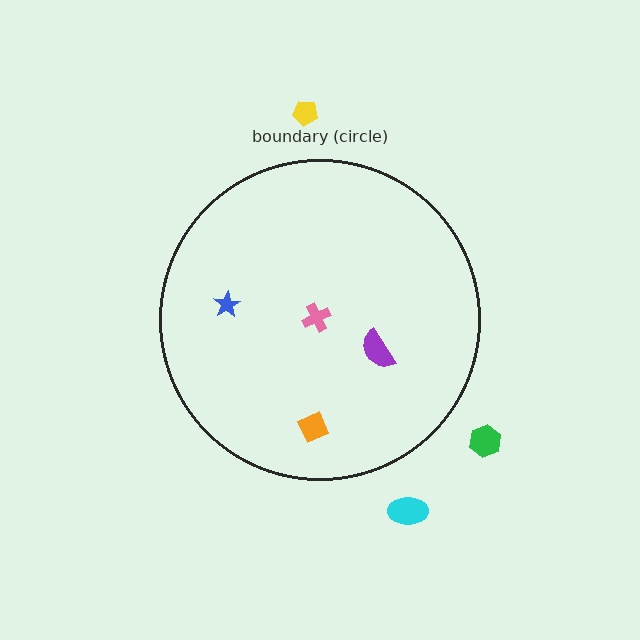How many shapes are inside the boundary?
4 inside, 3 outside.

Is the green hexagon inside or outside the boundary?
Outside.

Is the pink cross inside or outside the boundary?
Inside.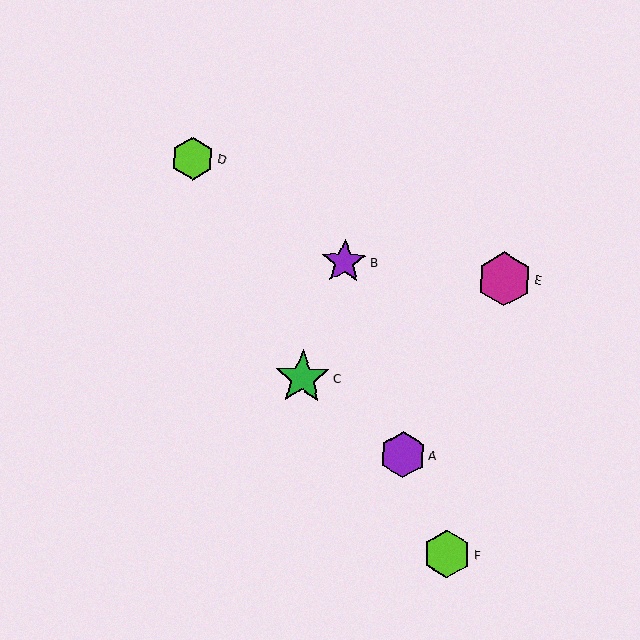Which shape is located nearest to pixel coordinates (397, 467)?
The purple hexagon (labeled A) at (403, 455) is nearest to that location.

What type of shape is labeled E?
Shape E is a magenta hexagon.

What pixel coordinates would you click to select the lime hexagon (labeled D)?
Click at (193, 158) to select the lime hexagon D.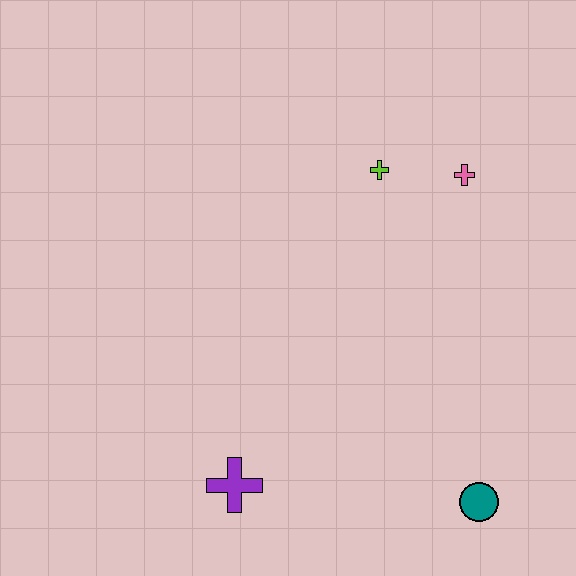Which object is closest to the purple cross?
The teal circle is closest to the purple cross.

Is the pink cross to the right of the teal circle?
No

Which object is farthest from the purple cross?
The pink cross is farthest from the purple cross.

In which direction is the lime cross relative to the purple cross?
The lime cross is above the purple cross.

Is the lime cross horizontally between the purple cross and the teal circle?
Yes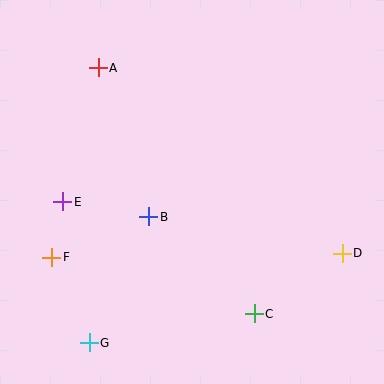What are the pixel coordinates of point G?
Point G is at (89, 343).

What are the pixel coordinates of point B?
Point B is at (149, 217).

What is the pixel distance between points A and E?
The distance between A and E is 139 pixels.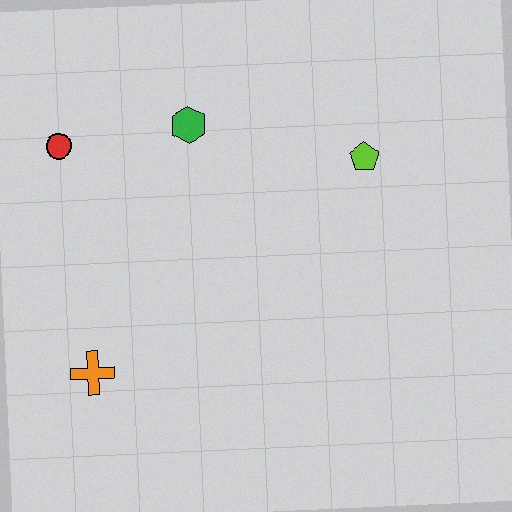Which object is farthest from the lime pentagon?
The orange cross is farthest from the lime pentagon.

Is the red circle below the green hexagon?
Yes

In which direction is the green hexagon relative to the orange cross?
The green hexagon is above the orange cross.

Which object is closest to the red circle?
The green hexagon is closest to the red circle.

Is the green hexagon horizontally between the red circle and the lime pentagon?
Yes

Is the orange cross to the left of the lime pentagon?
Yes